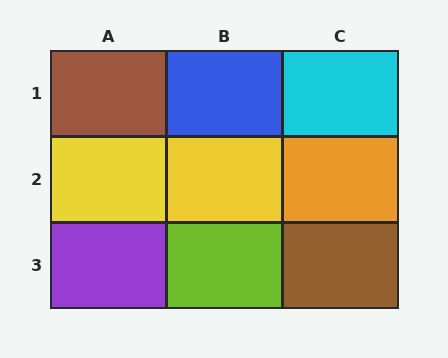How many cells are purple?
1 cell is purple.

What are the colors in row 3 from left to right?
Purple, lime, brown.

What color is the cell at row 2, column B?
Yellow.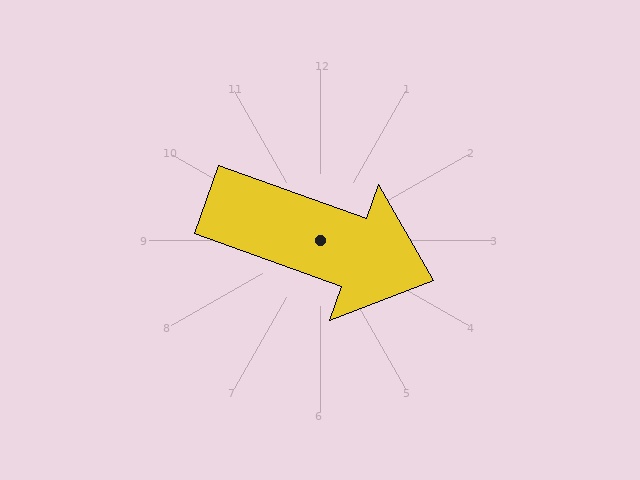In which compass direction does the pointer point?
East.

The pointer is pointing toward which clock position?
Roughly 4 o'clock.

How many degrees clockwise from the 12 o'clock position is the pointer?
Approximately 110 degrees.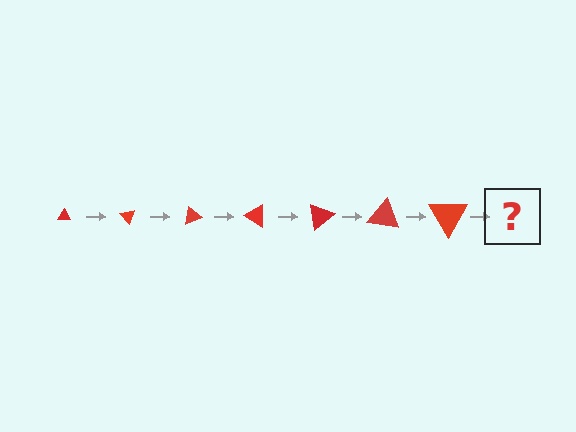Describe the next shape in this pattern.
It should be a triangle, larger than the previous one and rotated 350 degrees from the start.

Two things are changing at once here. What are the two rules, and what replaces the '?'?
The two rules are that the triangle grows larger each step and it rotates 50 degrees each step. The '?' should be a triangle, larger than the previous one and rotated 350 degrees from the start.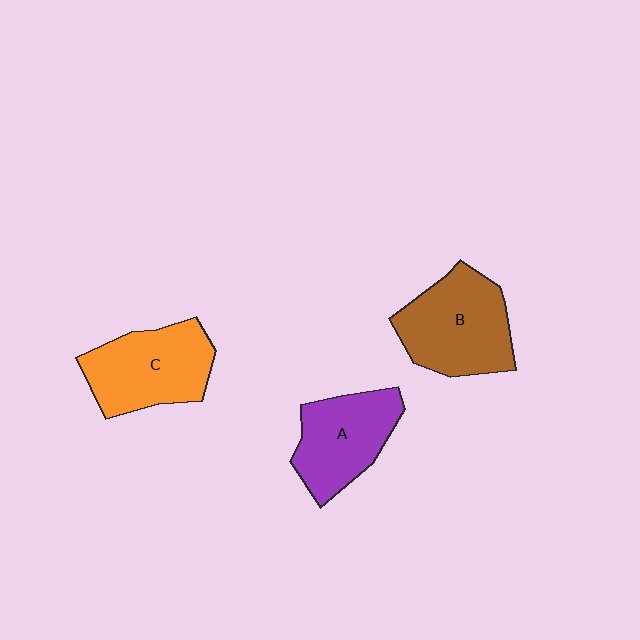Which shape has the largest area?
Shape B (brown).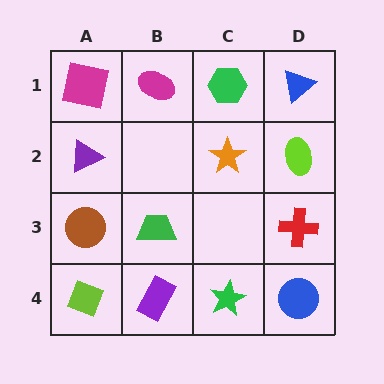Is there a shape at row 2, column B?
No, that cell is empty.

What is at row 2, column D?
A lime ellipse.